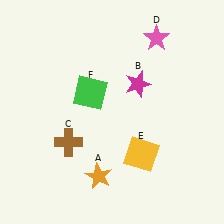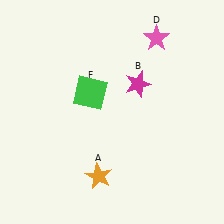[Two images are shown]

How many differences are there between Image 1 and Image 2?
There are 2 differences between the two images.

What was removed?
The yellow square (E), the brown cross (C) were removed in Image 2.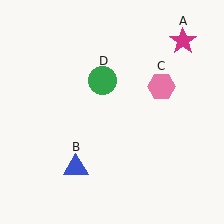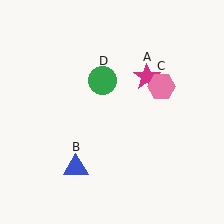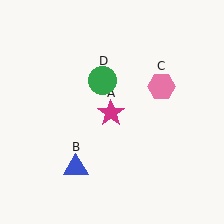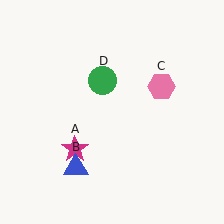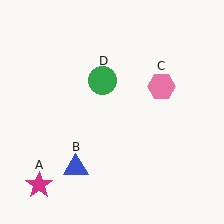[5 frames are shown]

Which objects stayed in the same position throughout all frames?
Blue triangle (object B) and pink hexagon (object C) and green circle (object D) remained stationary.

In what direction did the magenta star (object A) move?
The magenta star (object A) moved down and to the left.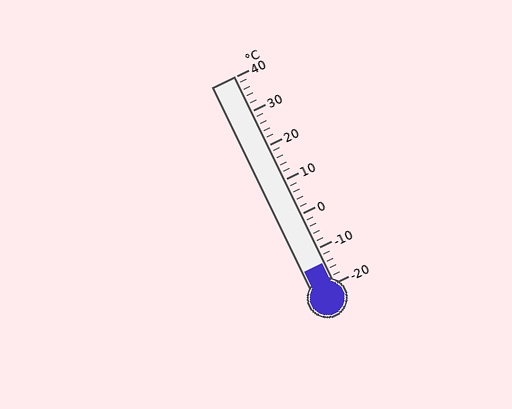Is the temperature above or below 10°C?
The temperature is below 10°C.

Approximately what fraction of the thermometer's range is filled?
The thermometer is filled to approximately 10% of its range.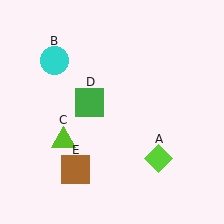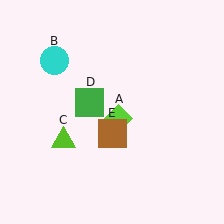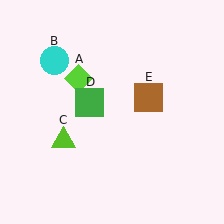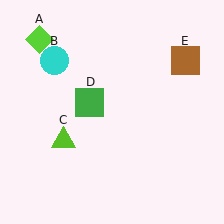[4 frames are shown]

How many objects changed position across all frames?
2 objects changed position: lime diamond (object A), brown square (object E).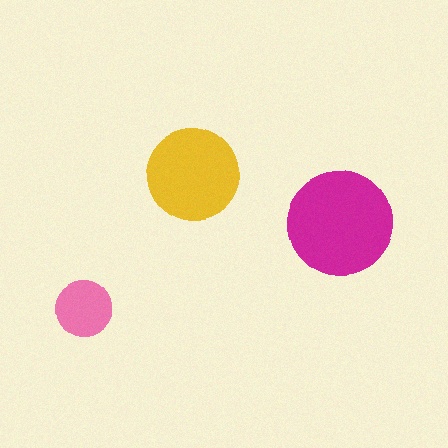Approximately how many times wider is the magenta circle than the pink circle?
About 2 times wider.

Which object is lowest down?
The pink circle is bottommost.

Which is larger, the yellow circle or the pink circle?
The yellow one.